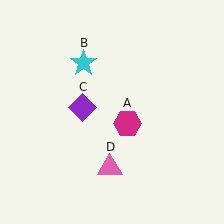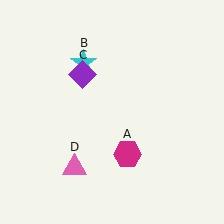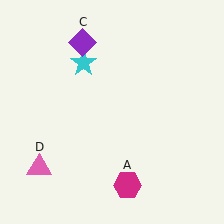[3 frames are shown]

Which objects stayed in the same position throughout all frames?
Cyan star (object B) remained stationary.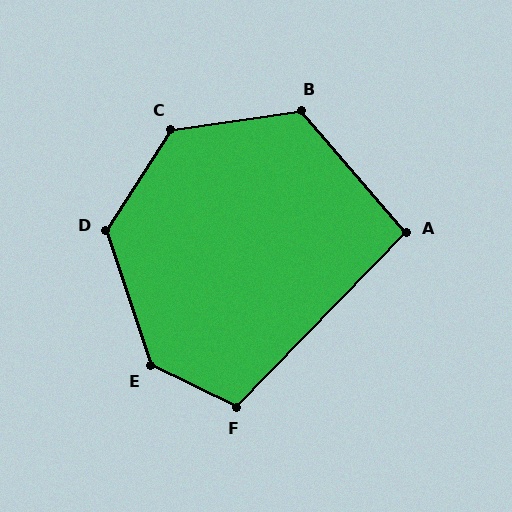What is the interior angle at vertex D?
Approximately 129 degrees (obtuse).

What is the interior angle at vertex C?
Approximately 131 degrees (obtuse).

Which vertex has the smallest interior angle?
A, at approximately 95 degrees.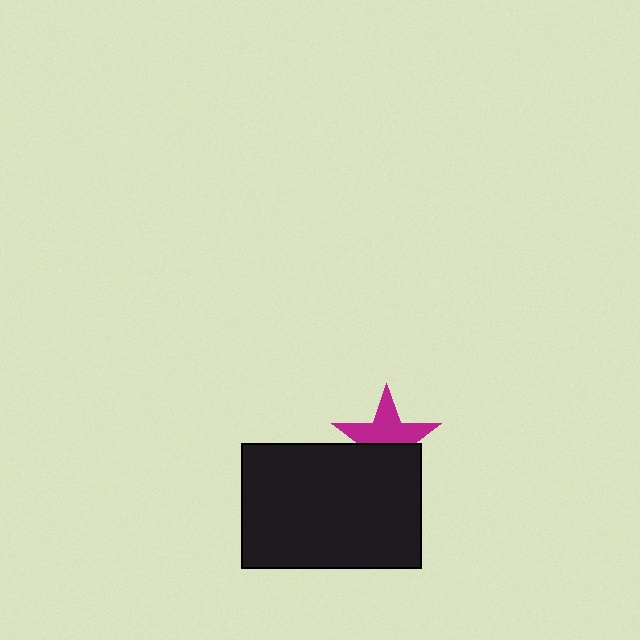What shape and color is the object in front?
The object in front is a black rectangle.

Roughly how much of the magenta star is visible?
About half of it is visible (roughly 57%).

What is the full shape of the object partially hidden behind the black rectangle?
The partially hidden object is a magenta star.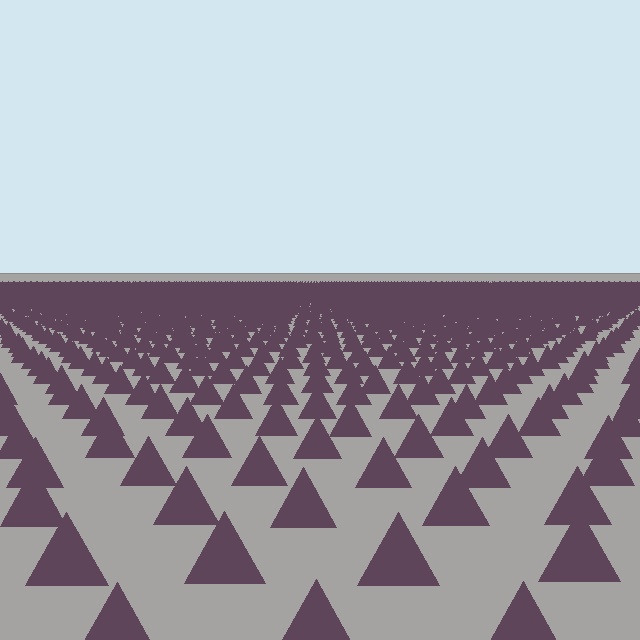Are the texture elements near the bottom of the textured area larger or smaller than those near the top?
Larger. Near the bottom, elements are closer to the viewer and appear at a bigger on-screen size.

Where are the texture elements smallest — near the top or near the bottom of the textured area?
Near the top.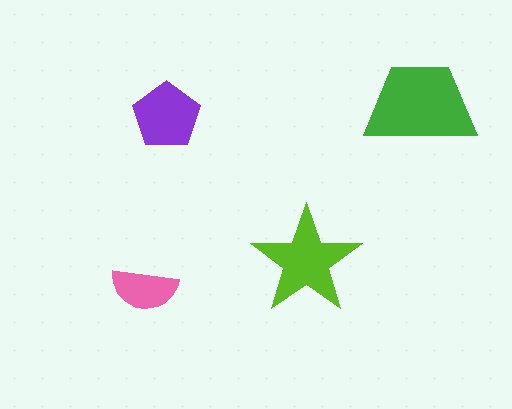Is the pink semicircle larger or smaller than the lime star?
Smaller.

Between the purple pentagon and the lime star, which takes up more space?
The lime star.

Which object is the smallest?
The pink semicircle.